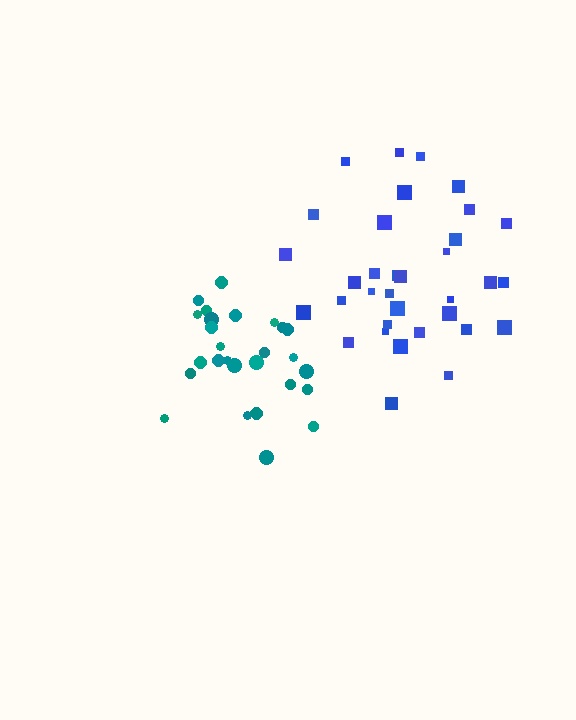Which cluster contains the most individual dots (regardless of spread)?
Blue (34).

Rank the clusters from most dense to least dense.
teal, blue.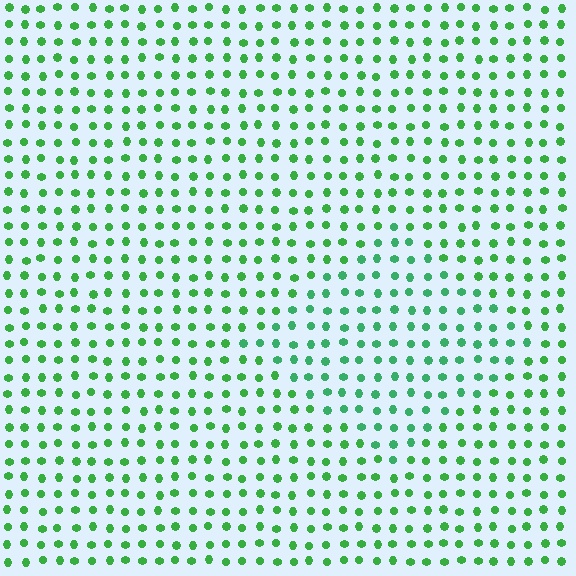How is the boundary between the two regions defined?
The boundary is defined purely by a slight shift in hue (about 21 degrees). Spacing, size, and orientation are identical on both sides.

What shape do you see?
I see a diamond.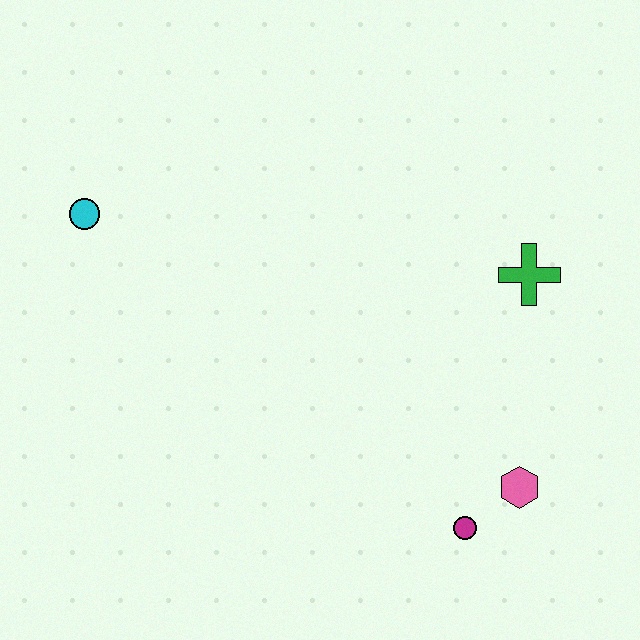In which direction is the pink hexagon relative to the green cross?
The pink hexagon is below the green cross.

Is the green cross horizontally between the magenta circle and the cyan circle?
No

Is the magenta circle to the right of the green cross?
No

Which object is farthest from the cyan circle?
The pink hexagon is farthest from the cyan circle.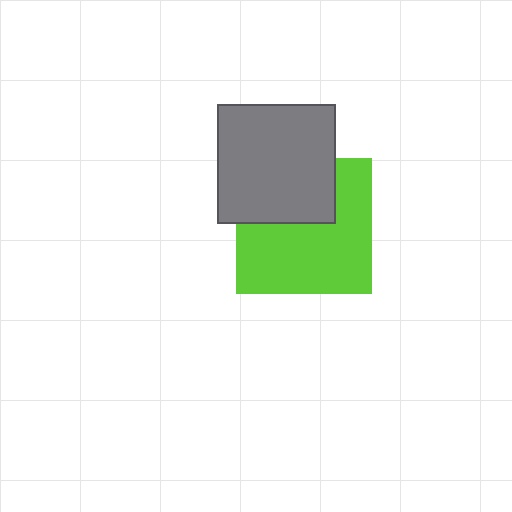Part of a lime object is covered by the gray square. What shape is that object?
It is a square.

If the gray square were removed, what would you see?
You would see the complete lime square.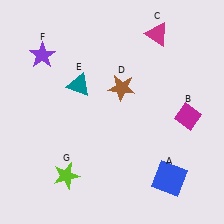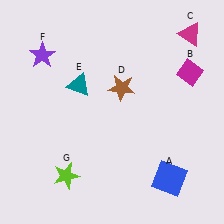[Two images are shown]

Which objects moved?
The objects that moved are: the magenta diamond (B), the magenta triangle (C).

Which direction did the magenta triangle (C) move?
The magenta triangle (C) moved right.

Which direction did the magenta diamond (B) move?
The magenta diamond (B) moved up.